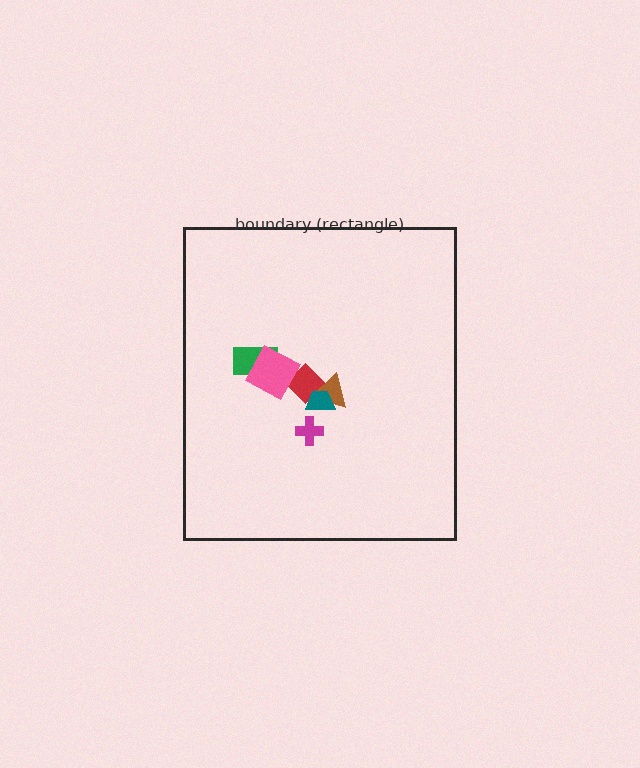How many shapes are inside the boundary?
6 inside, 0 outside.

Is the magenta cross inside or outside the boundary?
Inside.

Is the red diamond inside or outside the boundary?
Inside.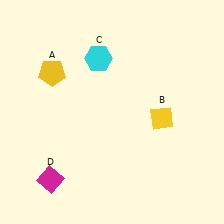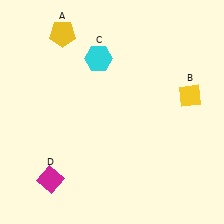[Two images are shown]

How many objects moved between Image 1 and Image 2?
2 objects moved between the two images.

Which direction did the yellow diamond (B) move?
The yellow diamond (B) moved right.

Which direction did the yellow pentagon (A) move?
The yellow pentagon (A) moved up.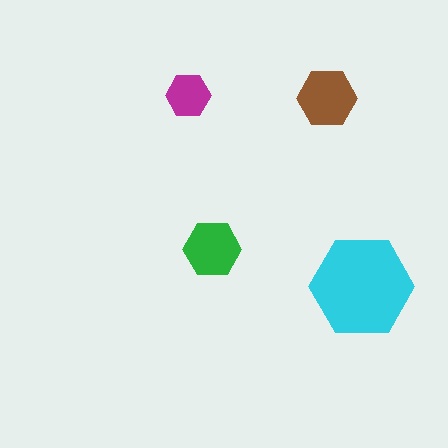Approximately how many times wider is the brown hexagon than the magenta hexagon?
About 1.5 times wider.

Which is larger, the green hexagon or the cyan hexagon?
The cyan one.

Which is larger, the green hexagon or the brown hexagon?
The brown one.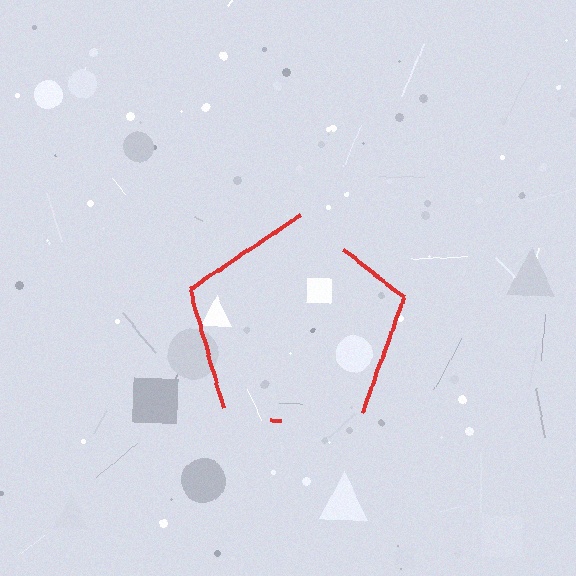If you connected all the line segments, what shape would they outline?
They would outline a pentagon.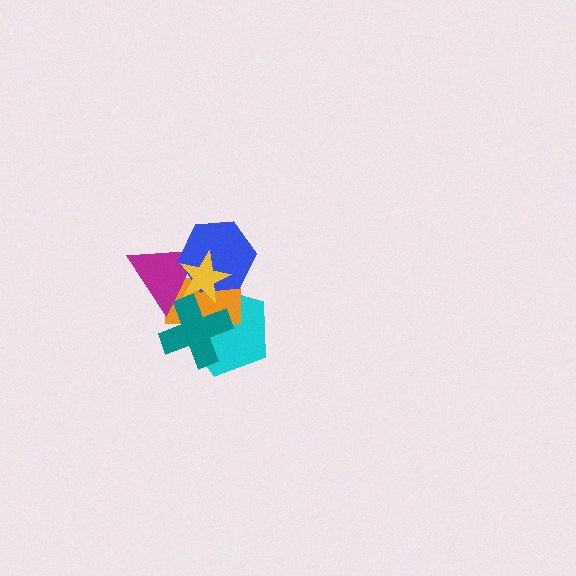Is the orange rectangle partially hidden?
Yes, it is partially covered by another shape.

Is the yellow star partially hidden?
No, no other shape covers it.